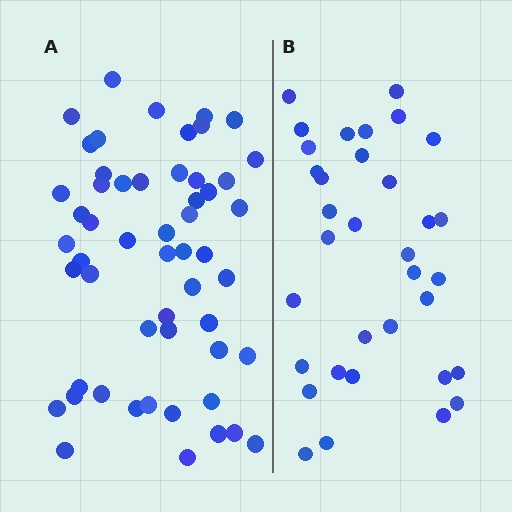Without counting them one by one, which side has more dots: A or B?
Region A (the left region) has more dots.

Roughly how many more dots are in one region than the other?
Region A has approximately 20 more dots than region B.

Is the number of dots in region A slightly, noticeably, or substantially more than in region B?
Region A has substantially more. The ratio is roughly 1.6 to 1.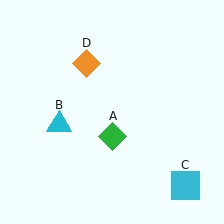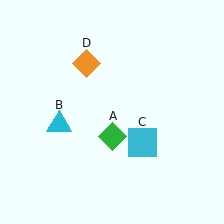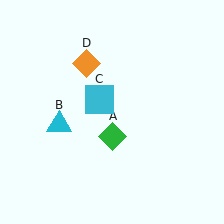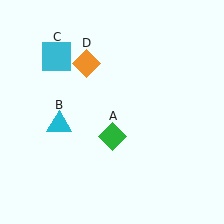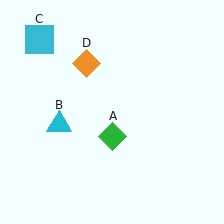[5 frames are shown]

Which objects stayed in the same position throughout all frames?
Green diamond (object A) and cyan triangle (object B) and orange diamond (object D) remained stationary.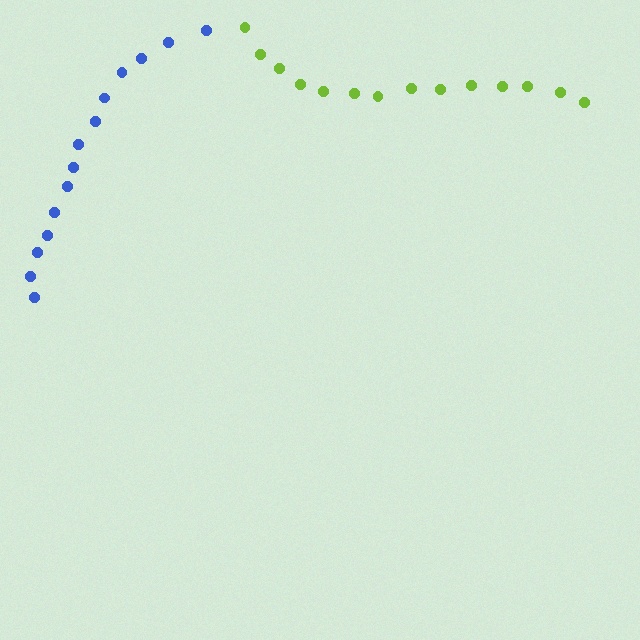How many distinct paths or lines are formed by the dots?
There are 2 distinct paths.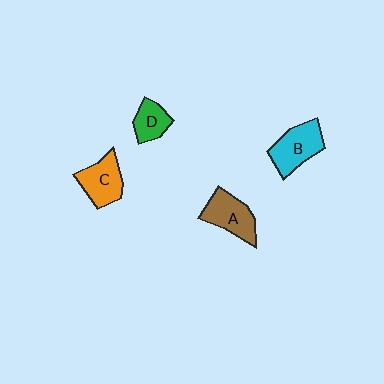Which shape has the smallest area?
Shape D (green).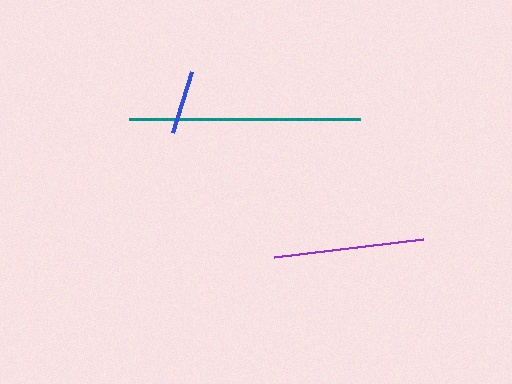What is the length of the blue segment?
The blue segment is approximately 64 pixels long.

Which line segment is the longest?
The teal line is the longest at approximately 231 pixels.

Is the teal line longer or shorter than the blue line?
The teal line is longer than the blue line.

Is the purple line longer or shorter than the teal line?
The teal line is longer than the purple line.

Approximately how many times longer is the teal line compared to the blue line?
The teal line is approximately 3.6 times the length of the blue line.